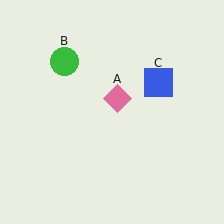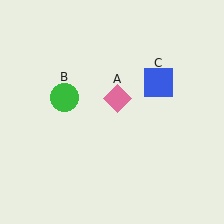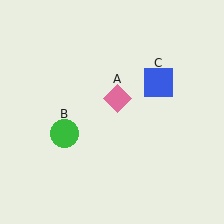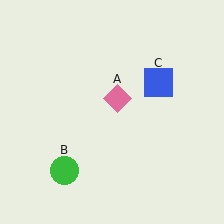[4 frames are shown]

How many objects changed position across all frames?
1 object changed position: green circle (object B).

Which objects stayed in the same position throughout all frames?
Pink diamond (object A) and blue square (object C) remained stationary.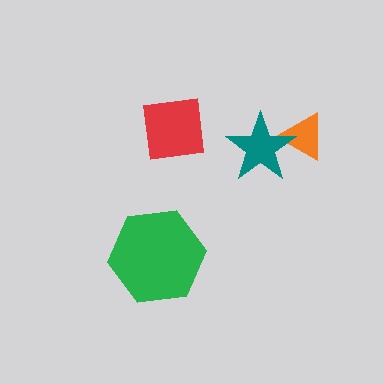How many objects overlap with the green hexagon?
0 objects overlap with the green hexagon.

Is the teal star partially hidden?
No, no other shape covers it.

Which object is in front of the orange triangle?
The teal star is in front of the orange triangle.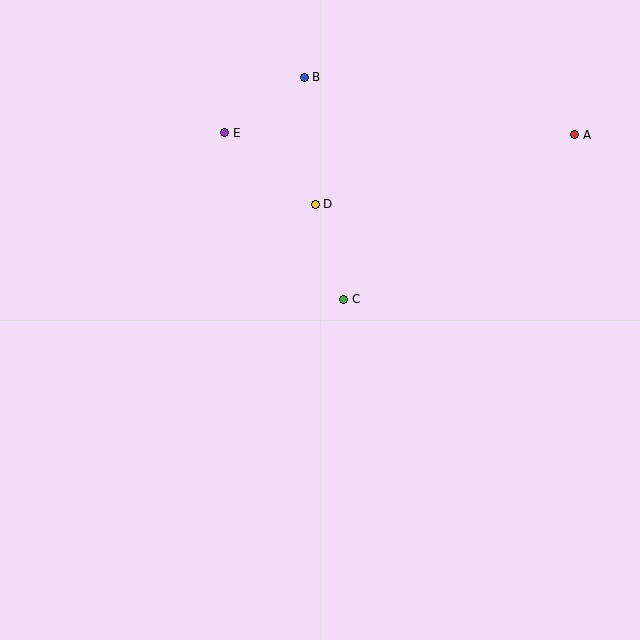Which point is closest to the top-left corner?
Point E is closest to the top-left corner.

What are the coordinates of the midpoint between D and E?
The midpoint between D and E is at (270, 169).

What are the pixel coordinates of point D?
Point D is at (315, 204).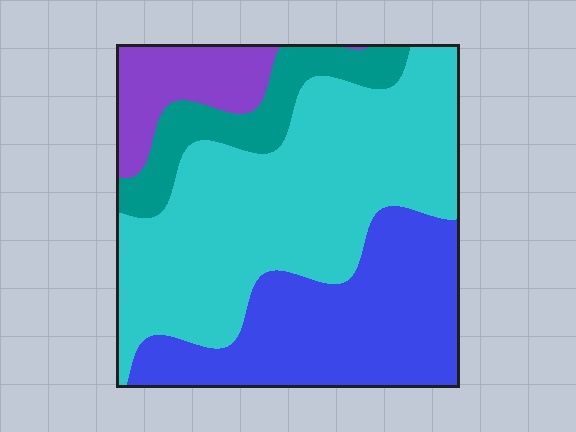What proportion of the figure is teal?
Teal covers 12% of the figure.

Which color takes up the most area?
Cyan, at roughly 50%.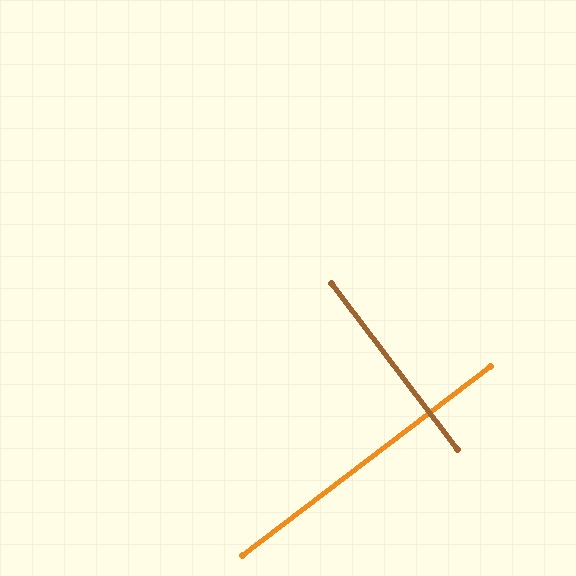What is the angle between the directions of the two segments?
Approximately 90 degrees.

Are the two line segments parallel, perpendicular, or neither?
Perpendicular — they meet at approximately 90°.